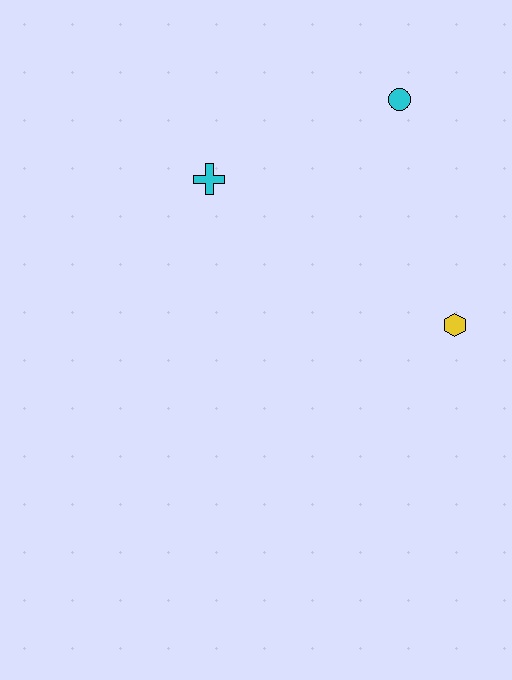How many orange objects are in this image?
There are no orange objects.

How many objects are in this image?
There are 3 objects.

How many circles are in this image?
There is 1 circle.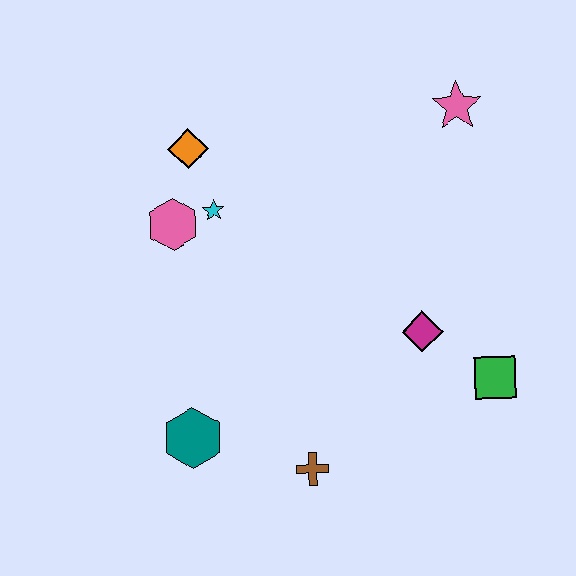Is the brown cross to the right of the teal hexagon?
Yes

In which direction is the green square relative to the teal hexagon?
The green square is to the right of the teal hexagon.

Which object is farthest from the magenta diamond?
The orange diamond is farthest from the magenta diamond.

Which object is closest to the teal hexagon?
The brown cross is closest to the teal hexagon.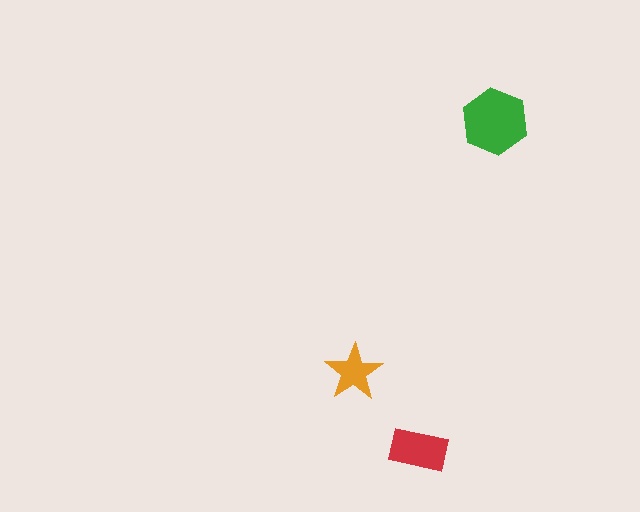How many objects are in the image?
There are 3 objects in the image.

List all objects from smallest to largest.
The orange star, the red rectangle, the green hexagon.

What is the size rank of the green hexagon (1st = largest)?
1st.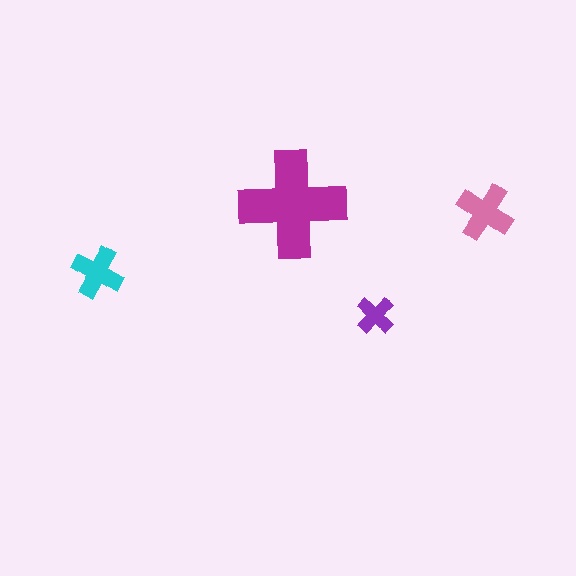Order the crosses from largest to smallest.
the magenta one, the pink one, the cyan one, the purple one.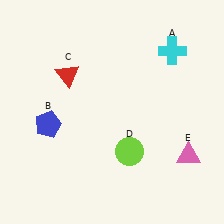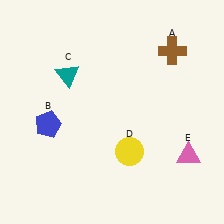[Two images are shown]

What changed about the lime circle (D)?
In Image 1, D is lime. In Image 2, it changed to yellow.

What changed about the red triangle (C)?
In Image 1, C is red. In Image 2, it changed to teal.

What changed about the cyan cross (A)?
In Image 1, A is cyan. In Image 2, it changed to brown.